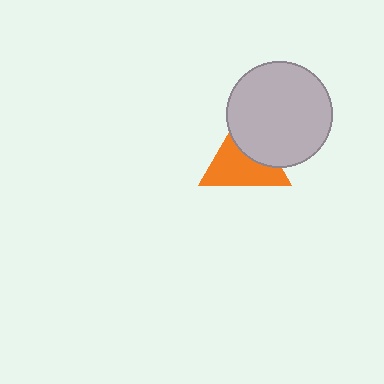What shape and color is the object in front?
The object in front is a light gray circle.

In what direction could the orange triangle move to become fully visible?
The orange triangle could move toward the lower-left. That would shift it out from behind the light gray circle entirely.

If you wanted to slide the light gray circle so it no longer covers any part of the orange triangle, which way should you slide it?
Slide it toward the upper-right — that is the most direct way to separate the two shapes.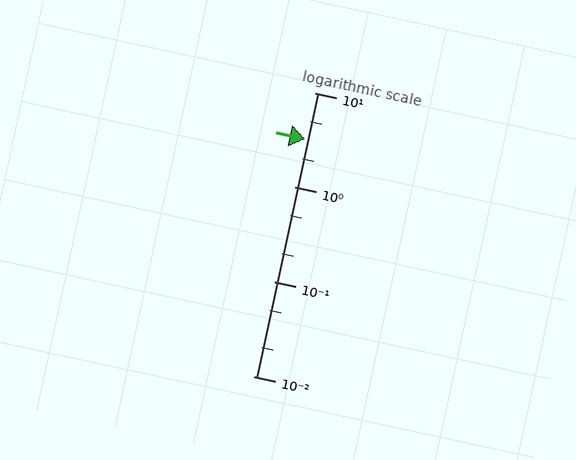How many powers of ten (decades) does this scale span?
The scale spans 3 decades, from 0.01 to 10.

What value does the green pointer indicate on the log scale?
The pointer indicates approximately 3.2.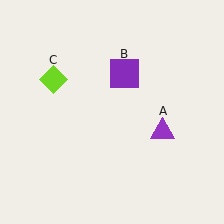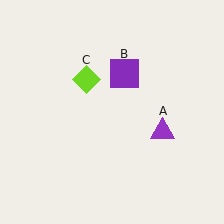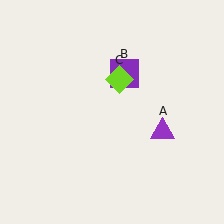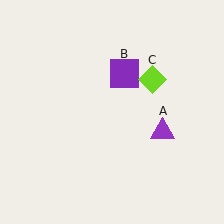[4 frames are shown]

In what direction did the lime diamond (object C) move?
The lime diamond (object C) moved right.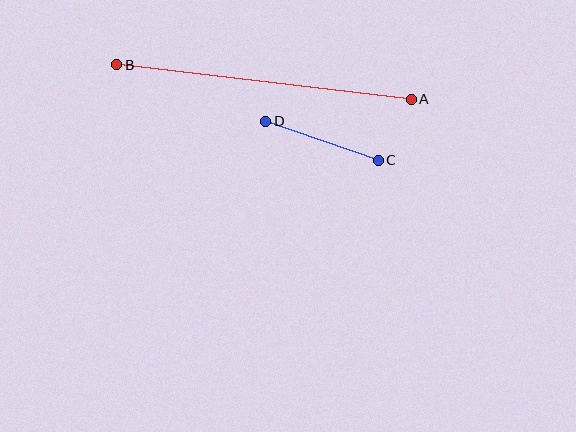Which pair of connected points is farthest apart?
Points A and B are farthest apart.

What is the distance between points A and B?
The distance is approximately 296 pixels.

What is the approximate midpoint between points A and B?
The midpoint is at approximately (264, 82) pixels.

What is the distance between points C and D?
The distance is approximately 119 pixels.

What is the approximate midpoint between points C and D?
The midpoint is at approximately (322, 141) pixels.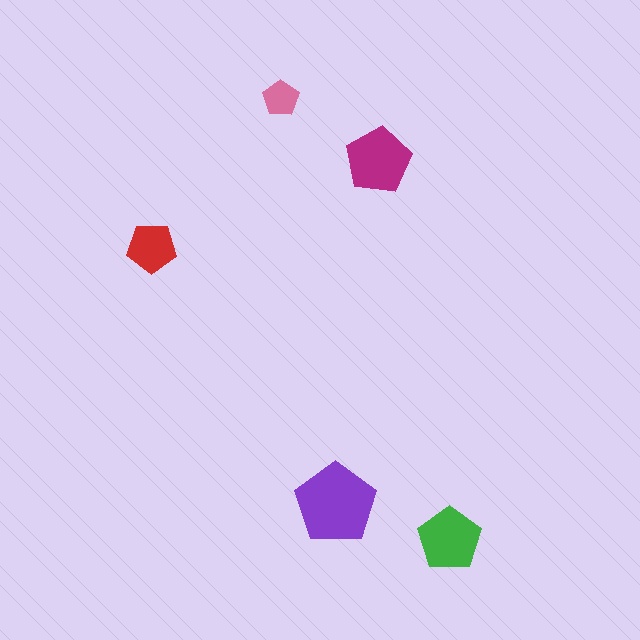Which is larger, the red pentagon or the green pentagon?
The green one.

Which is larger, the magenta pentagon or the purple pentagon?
The purple one.